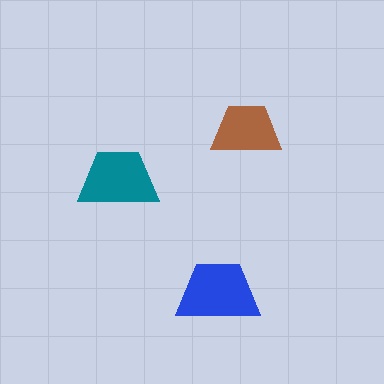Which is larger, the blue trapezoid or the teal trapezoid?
The blue one.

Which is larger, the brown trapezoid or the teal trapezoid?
The teal one.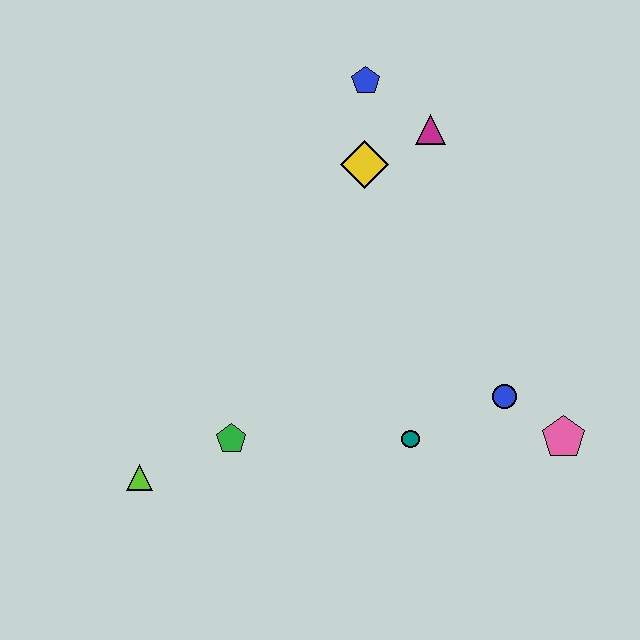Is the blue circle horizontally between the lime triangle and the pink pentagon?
Yes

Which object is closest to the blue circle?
The pink pentagon is closest to the blue circle.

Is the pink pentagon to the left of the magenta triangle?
No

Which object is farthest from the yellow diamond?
The lime triangle is farthest from the yellow diamond.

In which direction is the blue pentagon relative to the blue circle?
The blue pentagon is above the blue circle.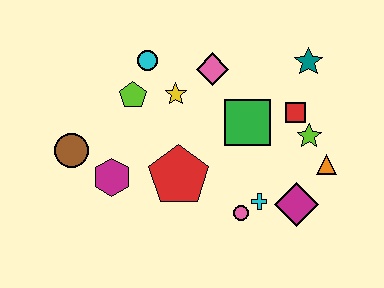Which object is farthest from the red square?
The brown circle is farthest from the red square.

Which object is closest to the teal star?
The red square is closest to the teal star.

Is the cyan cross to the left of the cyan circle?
No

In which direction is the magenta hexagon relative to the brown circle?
The magenta hexagon is to the right of the brown circle.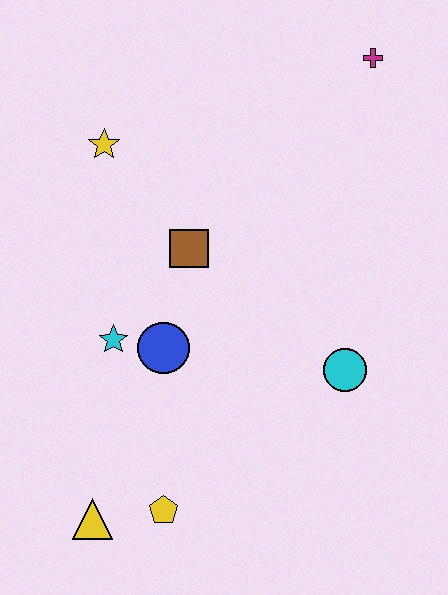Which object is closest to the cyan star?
The blue circle is closest to the cyan star.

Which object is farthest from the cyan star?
The magenta cross is farthest from the cyan star.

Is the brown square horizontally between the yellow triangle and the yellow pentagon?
No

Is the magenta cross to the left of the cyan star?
No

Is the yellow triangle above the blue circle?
No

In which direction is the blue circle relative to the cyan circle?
The blue circle is to the left of the cyan circle.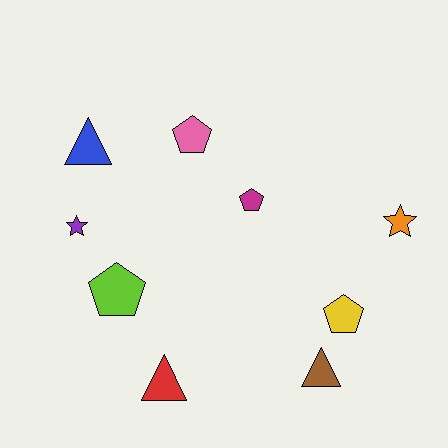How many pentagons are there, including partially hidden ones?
There are 4 pentagons.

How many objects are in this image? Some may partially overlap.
There are 9 objects.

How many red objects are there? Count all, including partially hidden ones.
There is 1 red object.